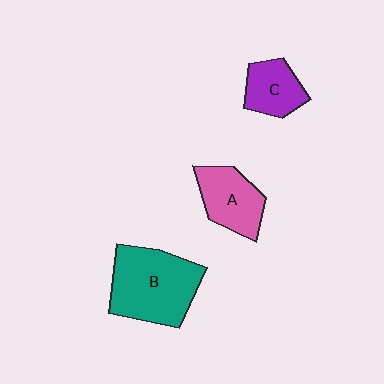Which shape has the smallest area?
Shape C (purple).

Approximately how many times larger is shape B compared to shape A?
Approximately 1.7 times.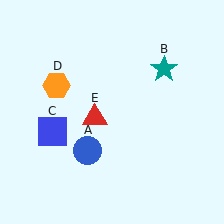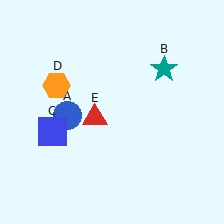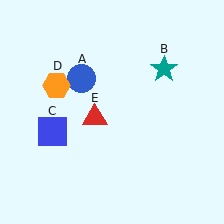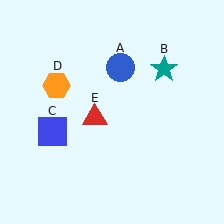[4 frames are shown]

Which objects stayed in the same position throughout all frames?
Teal star (object B) and blue square (object C) and orange hexagon (object D) and red triangle (object E) remained stationary.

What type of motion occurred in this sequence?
The blue circle (object A) rotated clockwise around the center of the scene.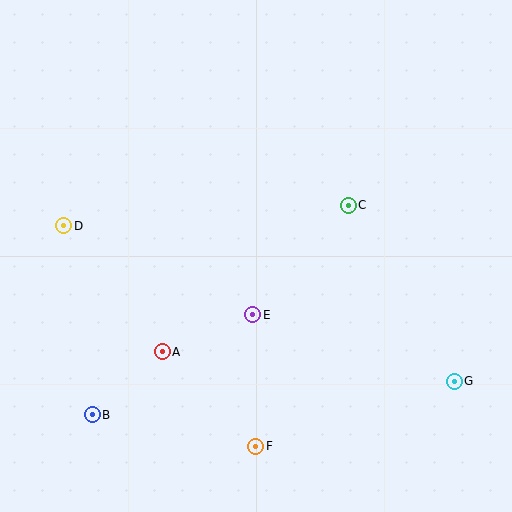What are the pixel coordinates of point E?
Point E is at (253, 315).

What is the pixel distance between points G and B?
The distance between G and B is 364 pixels.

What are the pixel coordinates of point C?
Point C is at (348, 205).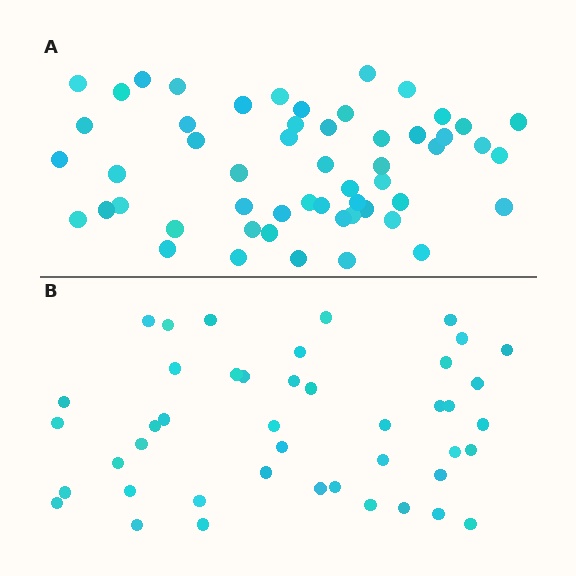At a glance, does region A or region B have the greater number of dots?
Region A (the top region) has more dots.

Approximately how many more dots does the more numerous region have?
Region A has roughly 10 or so more dots than region B.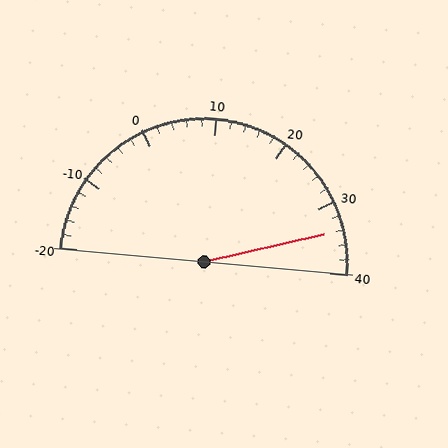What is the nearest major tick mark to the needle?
The nearest major tick mark is 30.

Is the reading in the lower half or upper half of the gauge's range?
The reading is in the upper half of the range (-20 to 40).